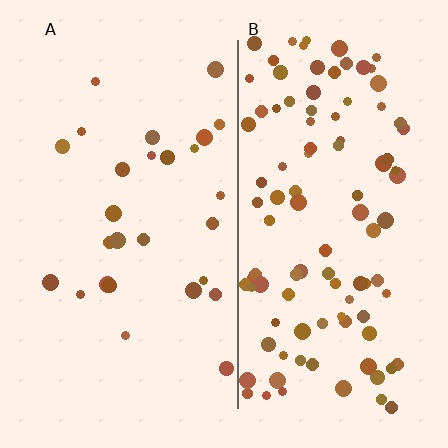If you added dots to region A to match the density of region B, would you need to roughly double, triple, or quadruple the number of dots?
Approximately quadruple.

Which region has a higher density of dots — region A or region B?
B (the right).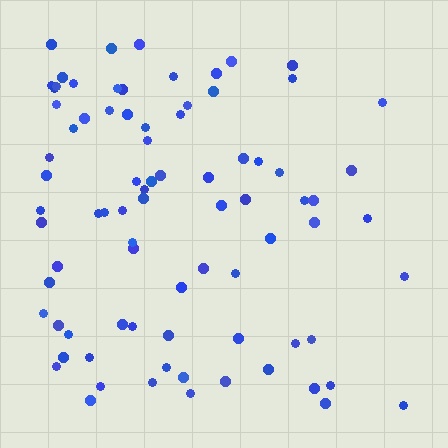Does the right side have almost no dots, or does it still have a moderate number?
Still a moderate number, just noticeably fewer than the left.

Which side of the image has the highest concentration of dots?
The left.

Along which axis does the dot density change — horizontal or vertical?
Horizontal.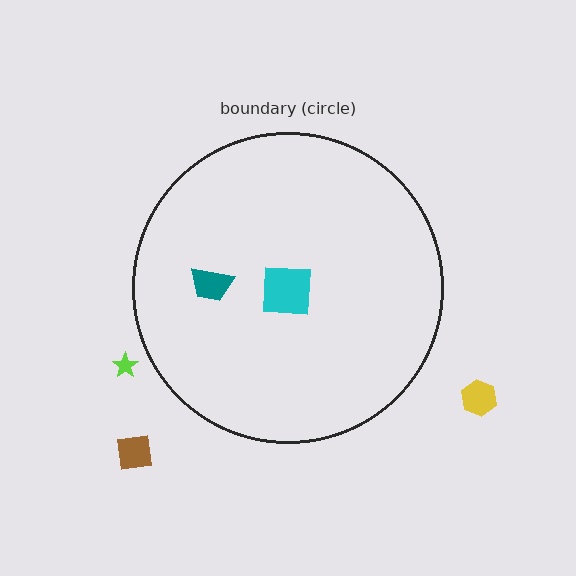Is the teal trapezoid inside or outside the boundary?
Inside.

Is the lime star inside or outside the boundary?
Outside.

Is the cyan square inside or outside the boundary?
Inside.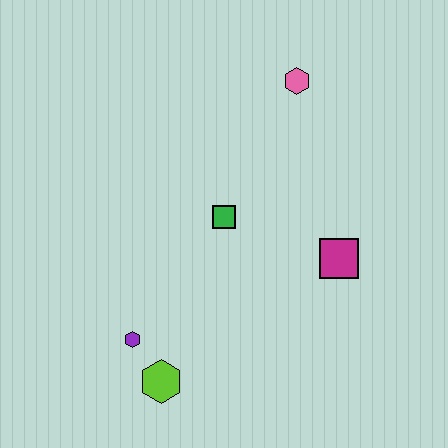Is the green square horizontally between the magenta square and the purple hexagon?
Yes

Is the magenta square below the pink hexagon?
Yes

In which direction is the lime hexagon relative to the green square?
The lime hexagon is below the green square.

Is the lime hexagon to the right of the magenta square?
No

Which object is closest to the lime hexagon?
The purple hexagon is closest to the lime hexagon.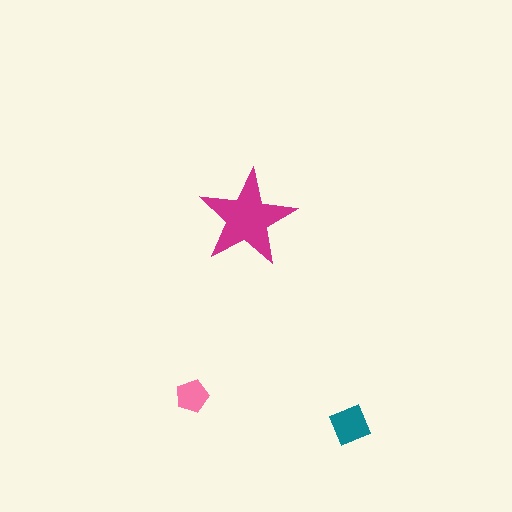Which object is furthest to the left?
The pink pentagon is leftmost.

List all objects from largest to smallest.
The magenta star, the teal square, the pink pentagon.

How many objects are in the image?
There are 3 objects in the image.